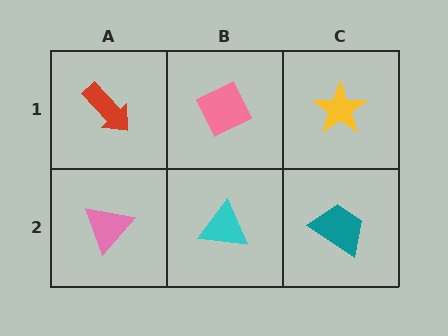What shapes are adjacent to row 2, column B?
A pink diamond (row 1, column B), a pink triangle (row 2, column A), a teal trapezoid (row 2, column C).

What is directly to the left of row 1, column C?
A pink diamond.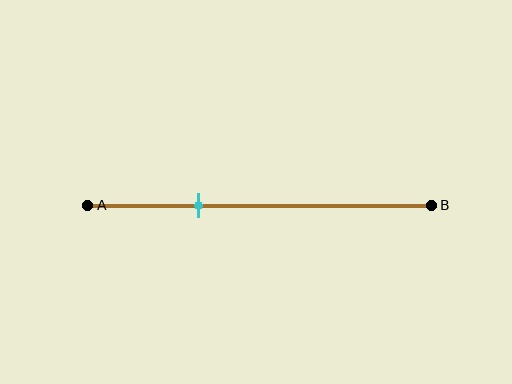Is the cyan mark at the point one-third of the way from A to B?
Yes, the mark is approximately at the one-third point.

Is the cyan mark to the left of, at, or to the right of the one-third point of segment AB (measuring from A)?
The cyan mark is approximately at the one-third point of segment AB.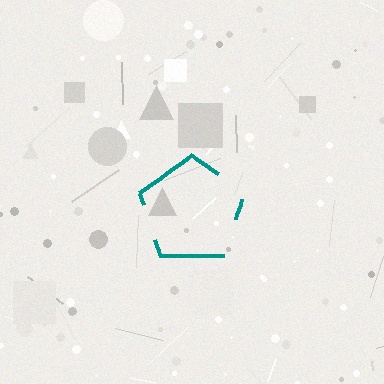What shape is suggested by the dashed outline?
The dashed outline suggests a pentagon.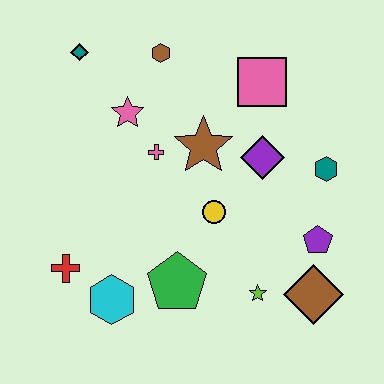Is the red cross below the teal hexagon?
Yes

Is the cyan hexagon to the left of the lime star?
Yes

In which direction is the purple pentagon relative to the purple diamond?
The purple pentagon is below the purple diamond.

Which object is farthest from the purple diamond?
The red cross is farthest from the purple diamond.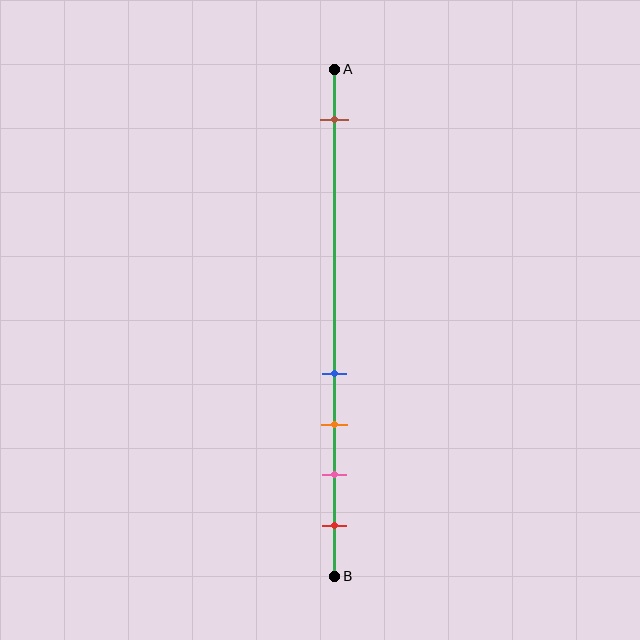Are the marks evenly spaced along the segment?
No, the marks are not evenly spaced.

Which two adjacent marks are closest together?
The blue and orange marks are the closest adjacent pair.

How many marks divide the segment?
There are 5 marks dividing the segment.